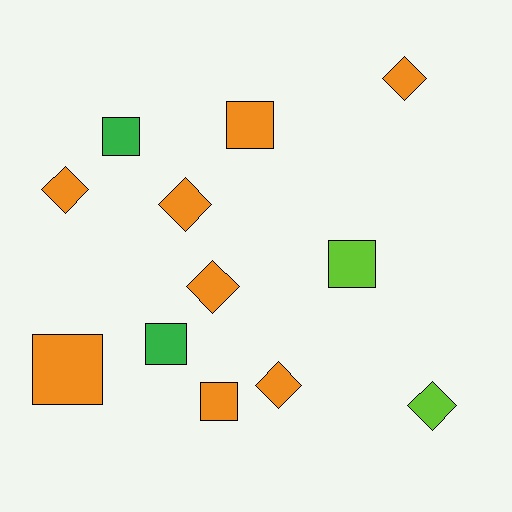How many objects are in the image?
There are 12 objects.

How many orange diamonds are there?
There are 5 orange diamonds.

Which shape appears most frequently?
Diamond, with 6 objects.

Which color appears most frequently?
Orange, with 8 objects.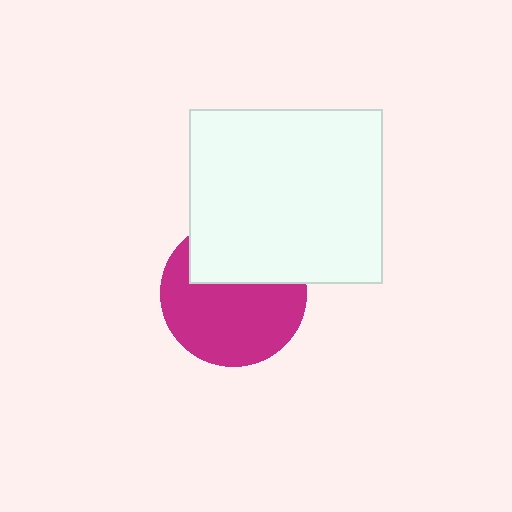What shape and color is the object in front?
The object in front is a white rectangle.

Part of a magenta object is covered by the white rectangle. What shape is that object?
It is a circle.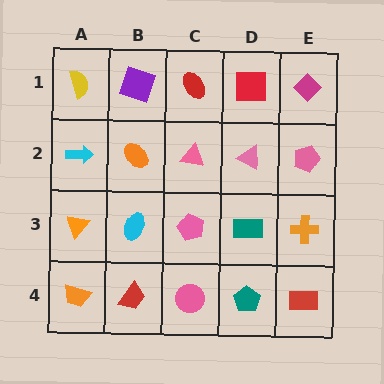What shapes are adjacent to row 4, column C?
A pink pentagon (row 3, column C), a red trapezoid (row 4, column B), a teal pentagon (row 4, column D).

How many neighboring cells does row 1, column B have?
3.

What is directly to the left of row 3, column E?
A teal rectangle.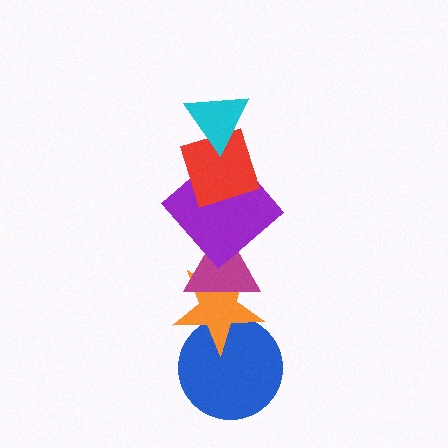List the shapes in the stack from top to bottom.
From top to bottom: the cyan triangle, the red diamond, the purple diamond, the magenta triangle, the orange star, the blue circle.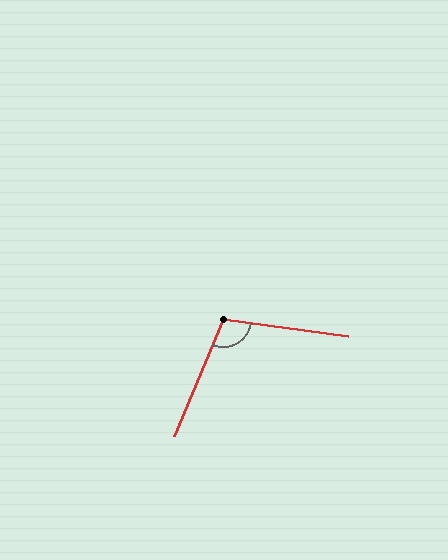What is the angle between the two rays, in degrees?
Approximately 105 degrees.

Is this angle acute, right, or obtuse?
It is obtuse.